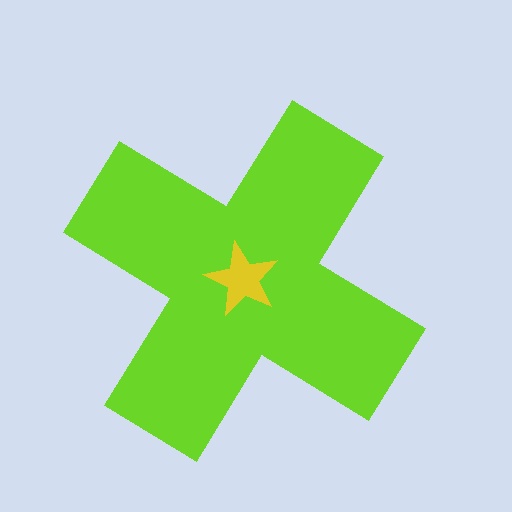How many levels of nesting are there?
2.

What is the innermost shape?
The yellow star.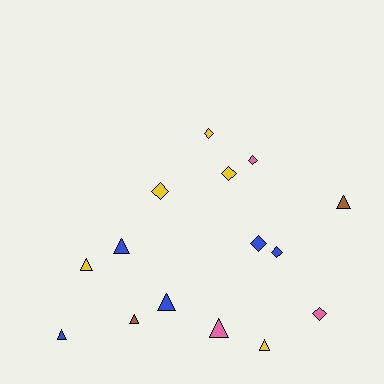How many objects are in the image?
There are 15 objects.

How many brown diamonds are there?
There are no brown diamonds.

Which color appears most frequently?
Blue, with 5 objects.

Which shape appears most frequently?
Triangle, with 8 objects.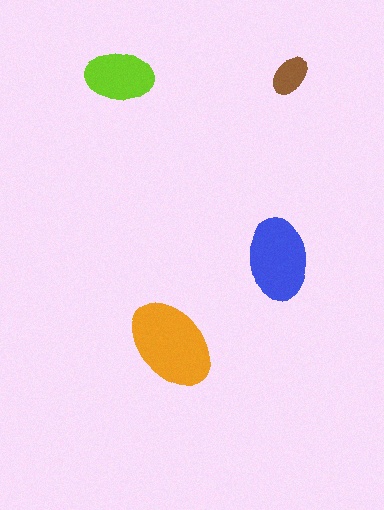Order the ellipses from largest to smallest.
the orange one, the blue one, the lime one, the brown one.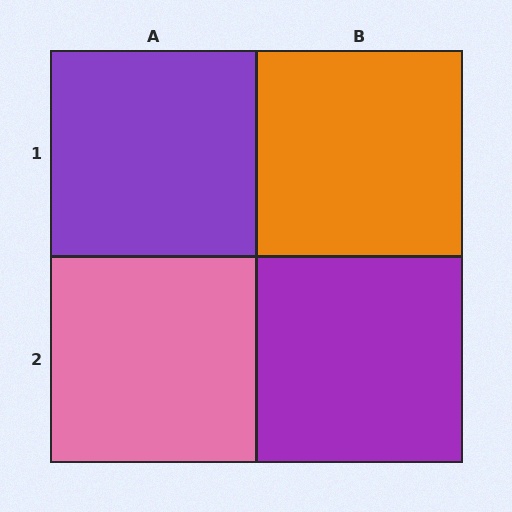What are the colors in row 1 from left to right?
Purple, orange.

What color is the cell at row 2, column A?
Pink.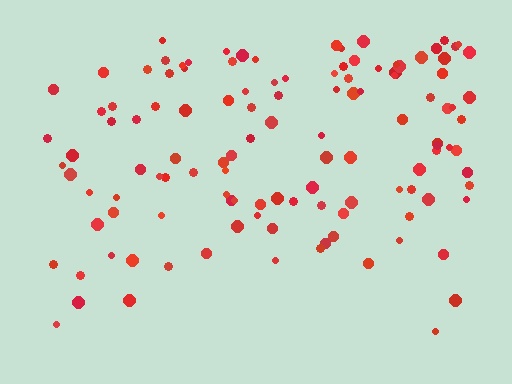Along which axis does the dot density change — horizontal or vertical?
Vertical.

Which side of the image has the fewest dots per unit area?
The bottom.